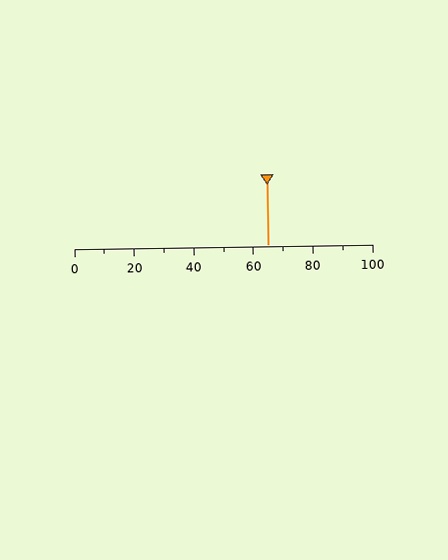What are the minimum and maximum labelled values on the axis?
The axis runs from 0 to 100.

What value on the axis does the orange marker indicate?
The marker indicates approximately 65.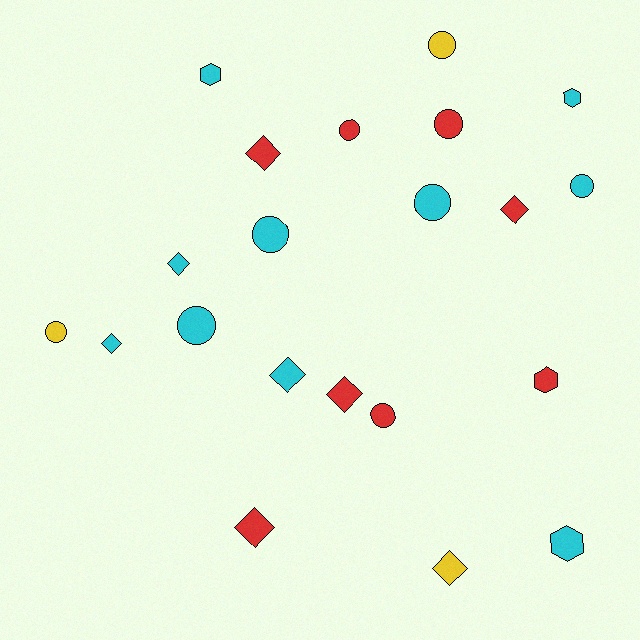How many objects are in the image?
There are 21 objects.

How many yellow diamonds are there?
There is 1 yellow diamond.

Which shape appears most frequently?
Circle, with 9 objects.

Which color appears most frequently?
Cyan, with 10 objects.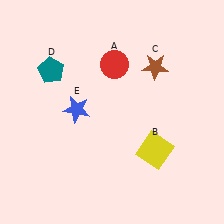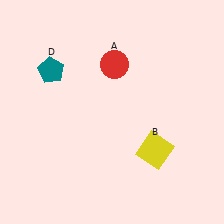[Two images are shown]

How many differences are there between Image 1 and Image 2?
There are 2 differences between the two images.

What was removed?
The blue star (E), the brown star (C) were removed in Image 2.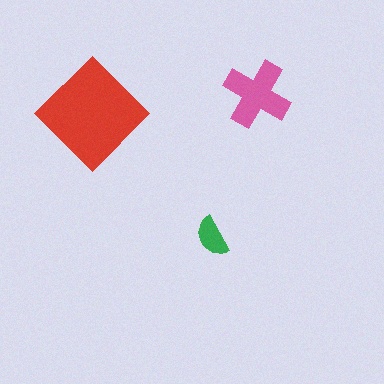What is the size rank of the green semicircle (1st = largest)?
3rd.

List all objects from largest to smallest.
The red diamond, the pink cross, the green semicircle.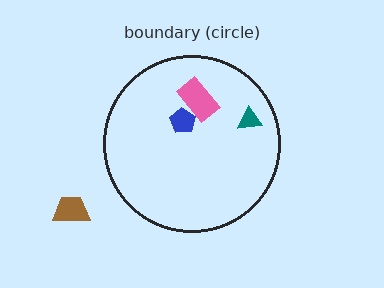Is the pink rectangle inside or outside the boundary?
Inside.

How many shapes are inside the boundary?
3 inside, 1 outside.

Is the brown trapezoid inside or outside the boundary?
Outside.